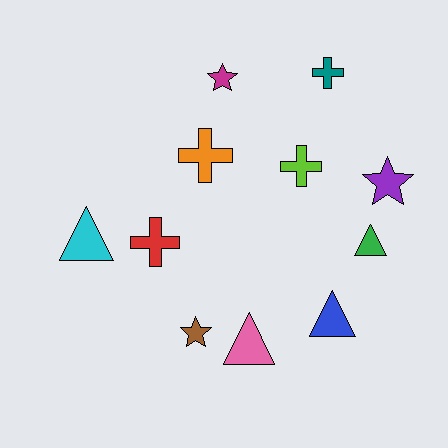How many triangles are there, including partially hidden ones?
There are 4 triangles.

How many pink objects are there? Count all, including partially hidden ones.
There is 1 pink object.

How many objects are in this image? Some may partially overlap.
There are 11 objects.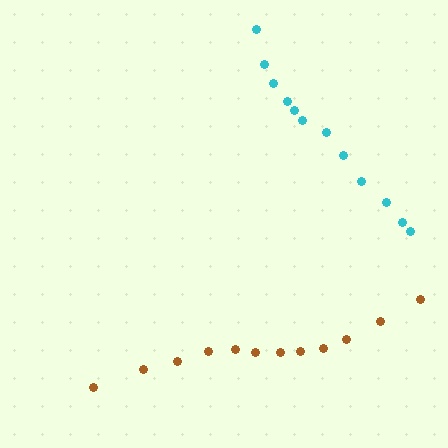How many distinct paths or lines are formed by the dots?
There are 2 distinct paths.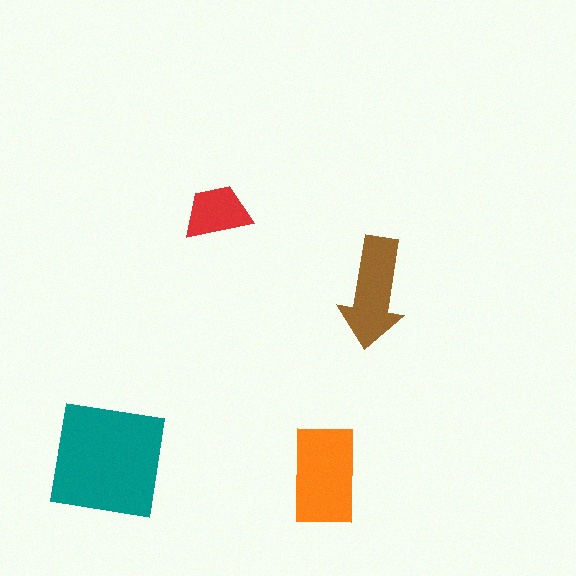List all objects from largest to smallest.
The teal square, the orange rectangle, the brown arrow, the red trapezoid.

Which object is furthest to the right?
The brown arrow is rightmost.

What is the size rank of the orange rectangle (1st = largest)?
2nd.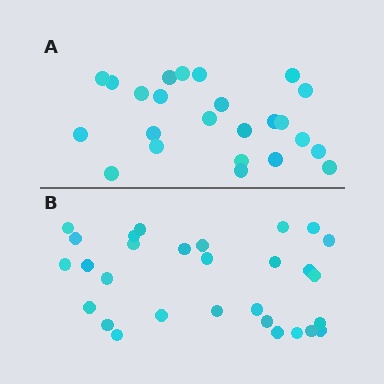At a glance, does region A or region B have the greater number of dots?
Region B (the bottom region) has more dots.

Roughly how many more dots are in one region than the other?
Region B has about 5 more dots than region A.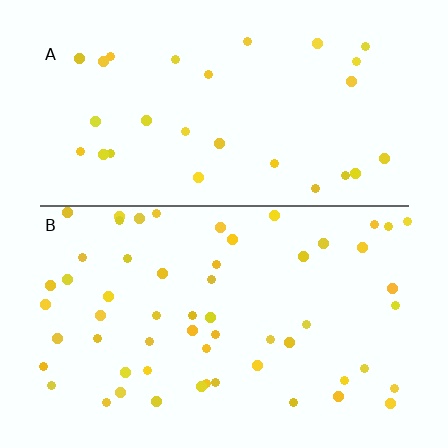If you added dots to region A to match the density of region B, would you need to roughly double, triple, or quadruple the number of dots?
Approximately double.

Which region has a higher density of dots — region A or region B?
B (the bottom).